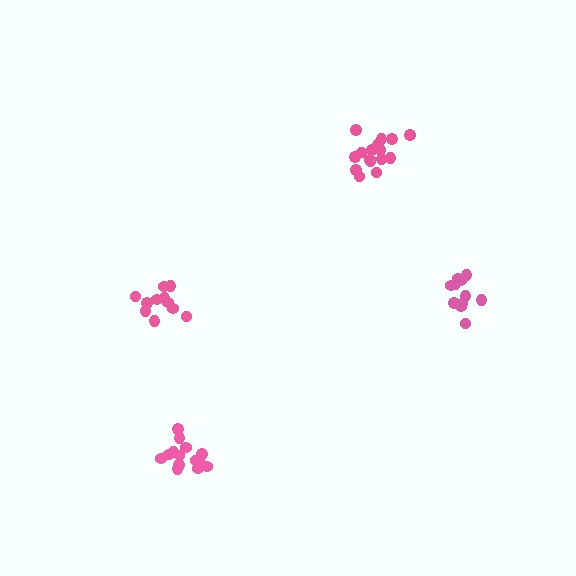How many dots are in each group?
Group 1: 14 dots, Group 2: 11 dots, Group 3: 16 dots, Group 4: 11 dots (52 total).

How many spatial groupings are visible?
There are 4 spatial groupings.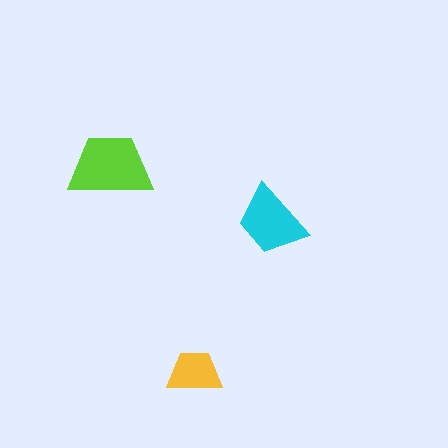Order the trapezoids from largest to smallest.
the lime one, the cyan one, the yellow one.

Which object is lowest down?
The yellow trapezoid is bottommost.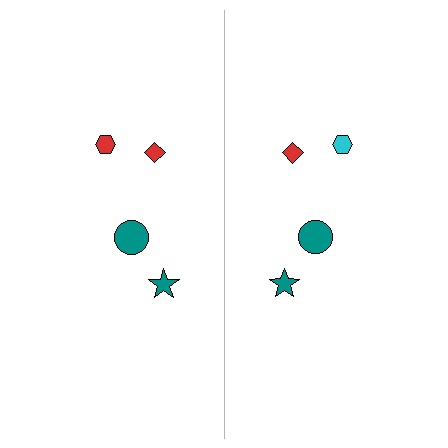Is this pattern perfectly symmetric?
No, the pattern is not perfectly symmetric. The cyan hexagon on the right side breaks the symmetry — its mirror counterpart is red.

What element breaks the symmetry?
The cyan hexagon on the right side breaks the symmetry — its mirror counterpart is red.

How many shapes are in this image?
There are 8 shapes in this image.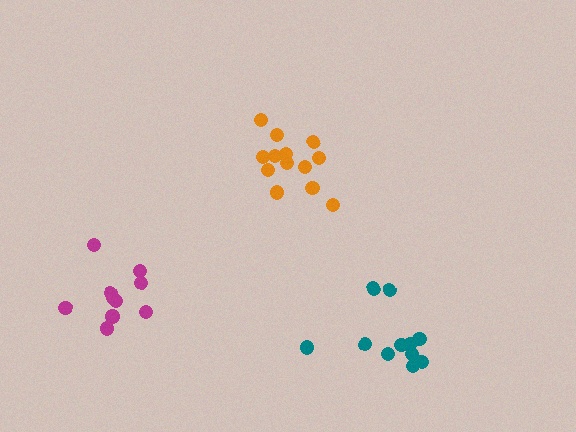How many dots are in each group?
Group 1: 12 dots, Group 2: 13 dots, Group 3: 10 dots (35 total).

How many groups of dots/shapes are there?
There are 3 groups.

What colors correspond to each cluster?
The clusters are colored: teal, orange, magenta.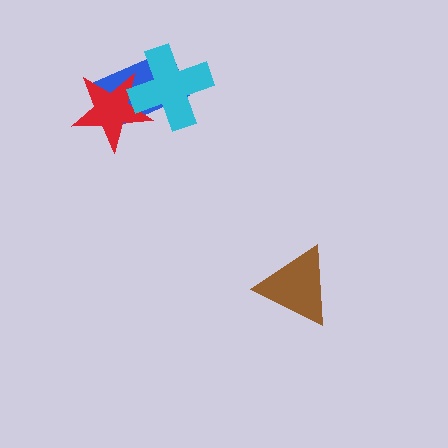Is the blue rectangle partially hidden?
Yes, it is partially covered by another shape.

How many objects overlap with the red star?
2 objects overlap with the red star.